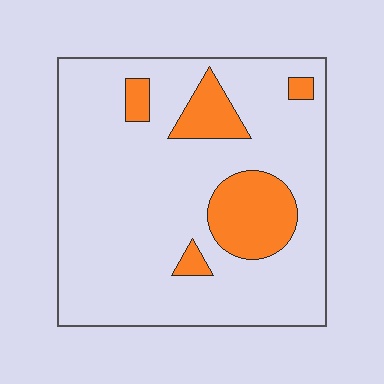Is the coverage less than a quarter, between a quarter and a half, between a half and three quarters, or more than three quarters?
Less than a quarter.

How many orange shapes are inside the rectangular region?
5.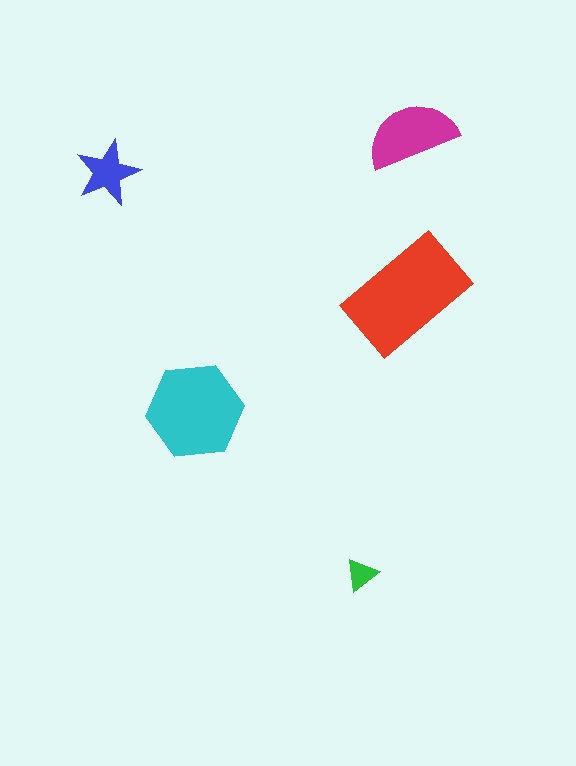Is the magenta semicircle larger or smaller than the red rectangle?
Smaller.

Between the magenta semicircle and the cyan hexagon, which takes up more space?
The cyan hexagon.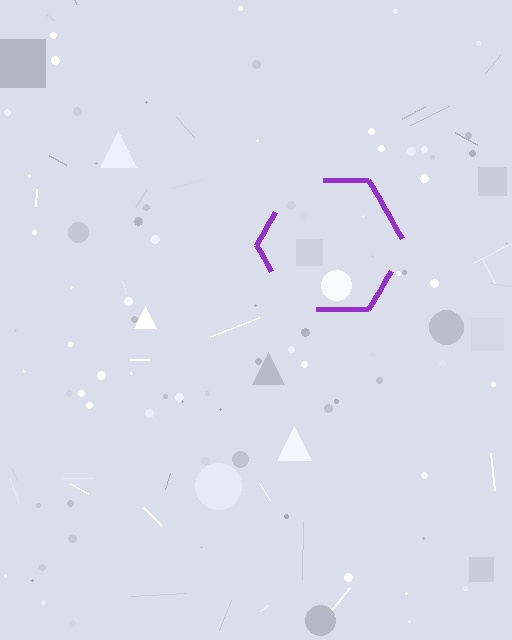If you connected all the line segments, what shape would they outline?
They would outline a hexagon.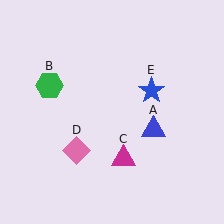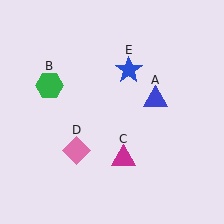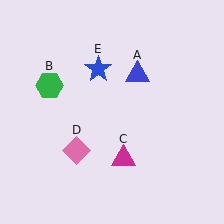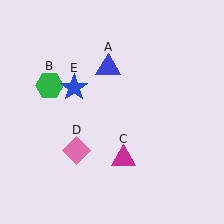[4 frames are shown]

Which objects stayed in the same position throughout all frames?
Green hexagon (object B) and magenta triangle (object C) and pink diamond (object D) remained stationary.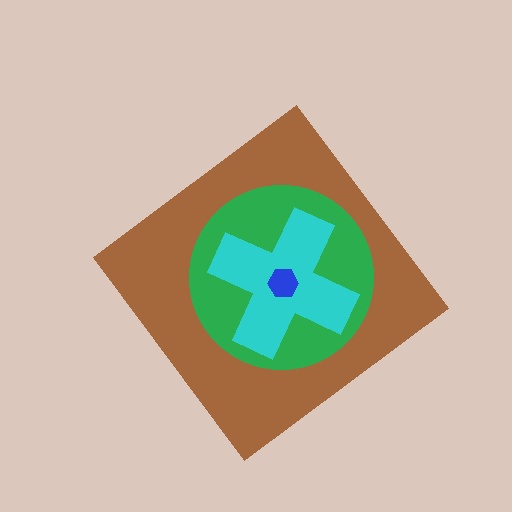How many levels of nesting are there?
4.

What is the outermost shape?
The brown diamond.